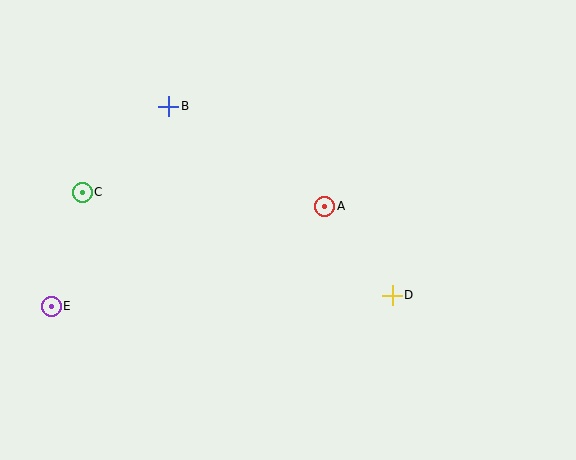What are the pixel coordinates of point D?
Point D is at (392, 295).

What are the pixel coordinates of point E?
Point E is at (51, 306).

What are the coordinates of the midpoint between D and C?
The midpoint between D and C is at (237, 244).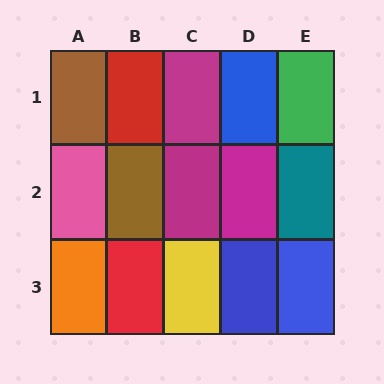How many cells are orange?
1 cell is orange.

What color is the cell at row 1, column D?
Blue.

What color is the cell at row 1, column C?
Magenta.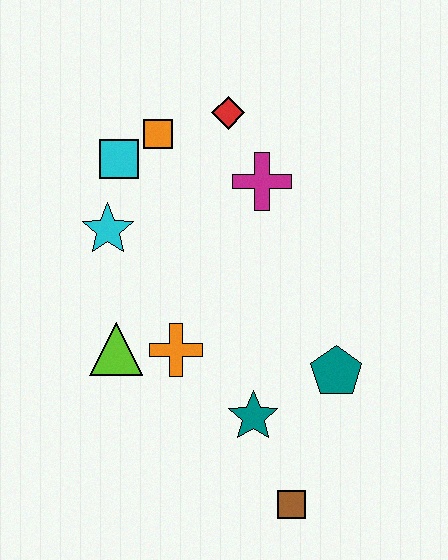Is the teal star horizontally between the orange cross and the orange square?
No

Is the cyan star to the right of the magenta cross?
No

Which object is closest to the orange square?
The cyan square is closest to the orange square.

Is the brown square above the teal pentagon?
No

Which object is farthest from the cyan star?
The brown square is farthest from the cyan star.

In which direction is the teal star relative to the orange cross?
The teal star is to the right of the orange cross.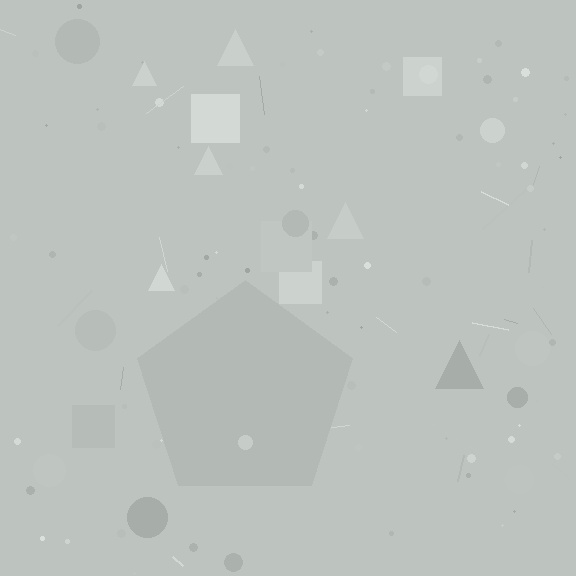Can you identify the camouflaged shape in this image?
The camouflaged shape is a pentagon.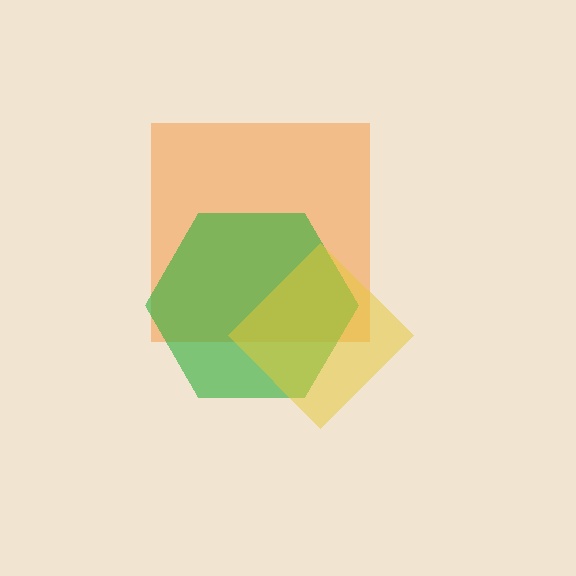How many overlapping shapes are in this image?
There are 3 overlapping shapes in the image.